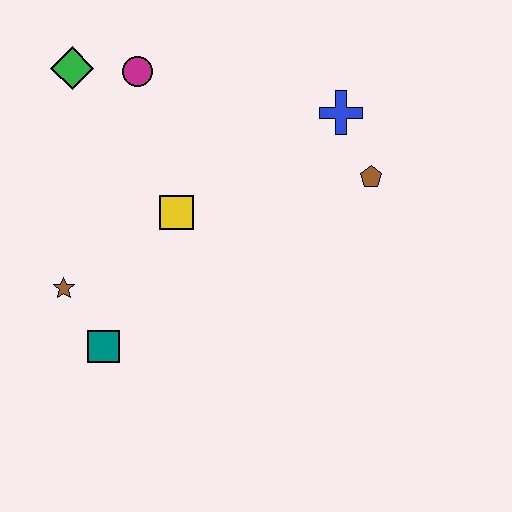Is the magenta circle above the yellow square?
Yes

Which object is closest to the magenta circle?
The green diamond is closest to the magenta circle.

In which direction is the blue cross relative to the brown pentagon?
The blue cross is above the brown pentagon.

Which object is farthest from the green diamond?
The brown pentagon is farthest from the green diamond.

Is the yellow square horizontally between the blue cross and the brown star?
Yes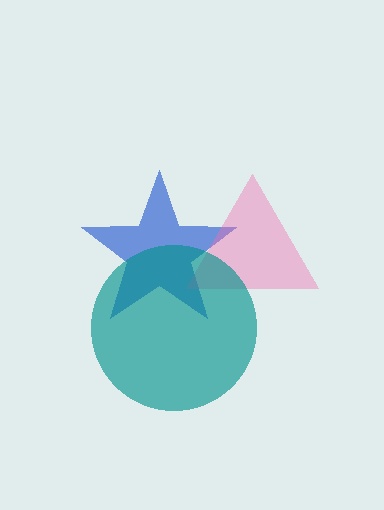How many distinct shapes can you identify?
There are 3 distinct shapes: a blue star, a pink triangle, a teal circle.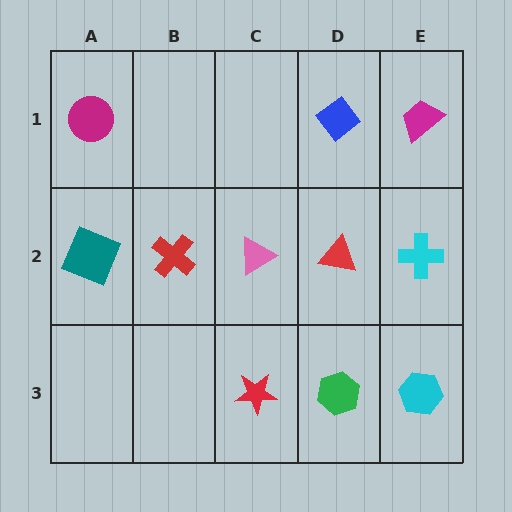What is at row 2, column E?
A cyan cross.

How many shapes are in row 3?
3 shapes.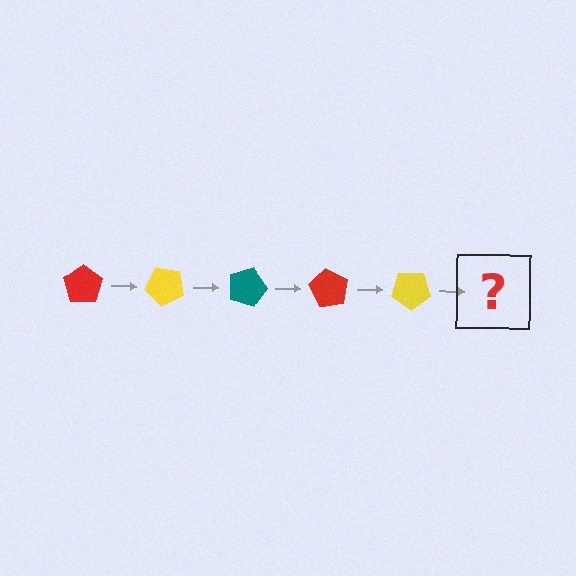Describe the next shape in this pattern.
It should be a teal pentagon, rotated 225 degrees from the start.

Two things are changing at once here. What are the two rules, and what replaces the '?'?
The two rules are that it rotates 45 degrees each step and the color cycles through red, yellow, and teal. The '?' should be a teal pentagon, rotated 225 degrees from the start.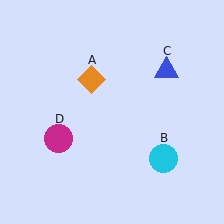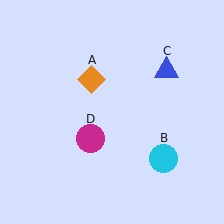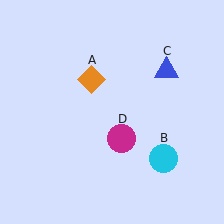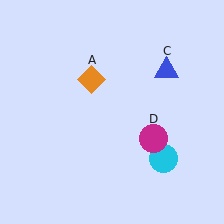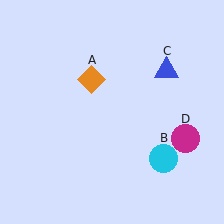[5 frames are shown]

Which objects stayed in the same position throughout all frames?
Orange diamond (object A) and cyan circle (object B) and blue triangle (object C) remained stationary.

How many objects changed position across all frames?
1 object changed position: magenta circle (object D).